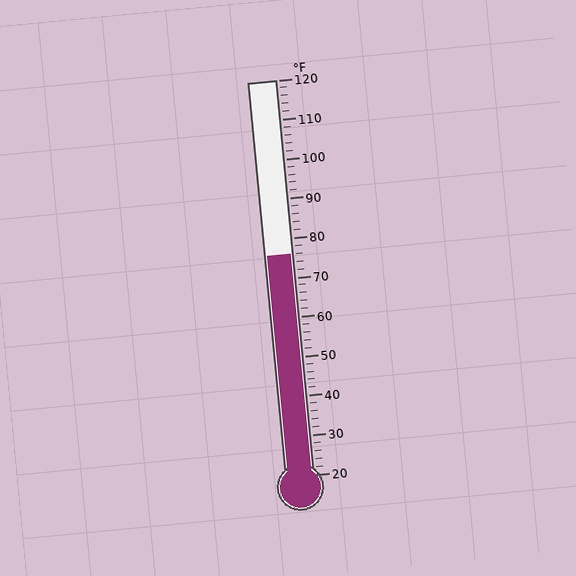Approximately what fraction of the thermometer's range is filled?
The thermometer is filled to approximately 55% of its range.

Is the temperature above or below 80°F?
The temperature is below 80°F.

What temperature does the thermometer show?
The thermometer shows approximately 76°F.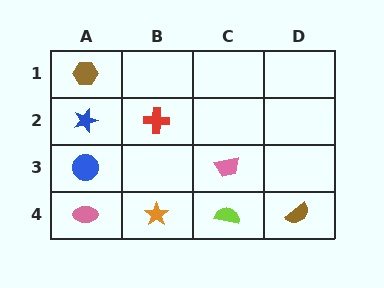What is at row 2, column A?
A blue star.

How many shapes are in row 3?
2 shapes.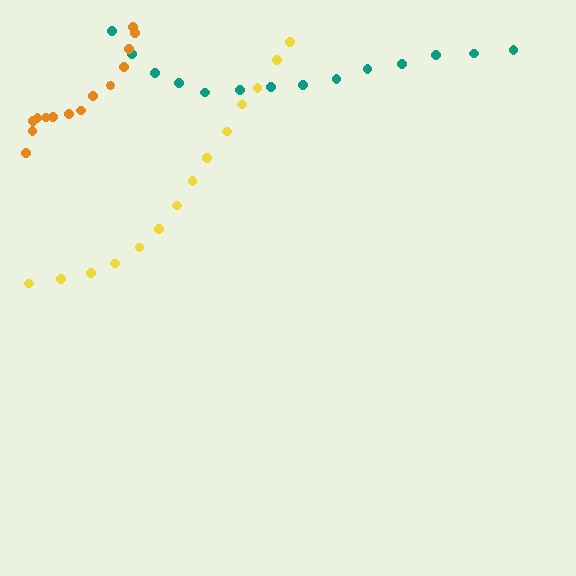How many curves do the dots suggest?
There are 3 distinct paths.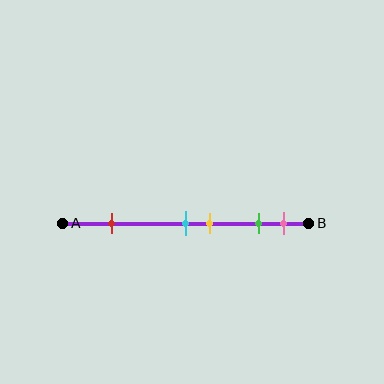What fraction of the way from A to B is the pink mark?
The pink mark is approximately 90% (0.9) of the way from A to B.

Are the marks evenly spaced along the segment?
No, the marks are not evenly spaced.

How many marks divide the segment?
There are 5 marks dividing the segment.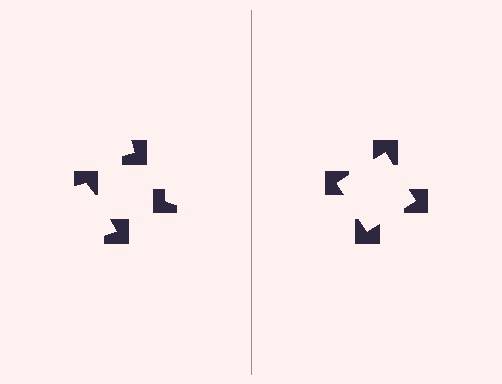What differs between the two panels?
The notched squares are positioned identically on both sides; only the wedge orientations differ. On the right they align to a square; on the left they are misaligned.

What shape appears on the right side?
An illusory square.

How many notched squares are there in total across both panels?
8 — 4 on each side.